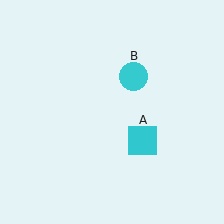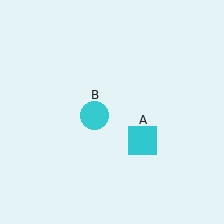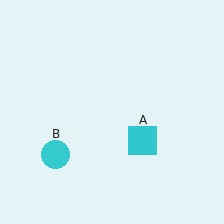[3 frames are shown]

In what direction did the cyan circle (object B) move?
The cyan circle (object B) moved down and to the left.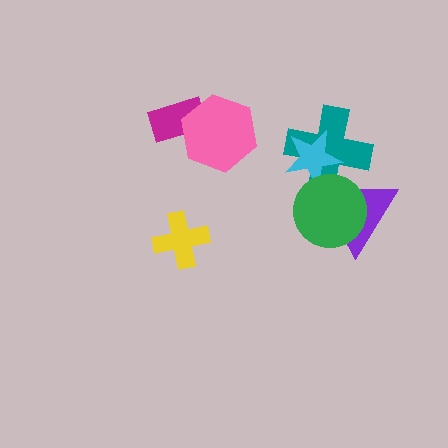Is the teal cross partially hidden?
Yes, it is partially covered by another shape.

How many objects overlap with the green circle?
3 objects overlap with the green circle.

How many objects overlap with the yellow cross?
0 objects overlap with the yellow cross.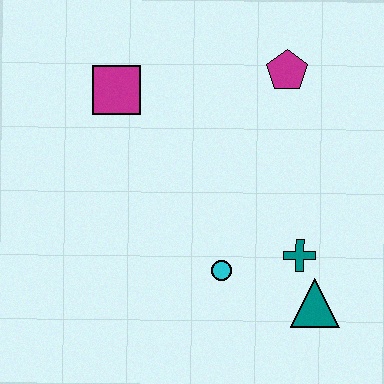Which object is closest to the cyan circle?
The teal cross is closest to the cyan circle.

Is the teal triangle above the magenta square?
No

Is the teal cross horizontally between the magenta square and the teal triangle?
Yes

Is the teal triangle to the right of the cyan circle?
Yes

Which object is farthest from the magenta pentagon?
The teal triangle is farthest from the magenta pentagon.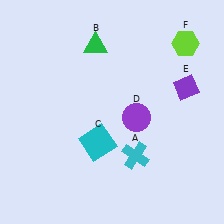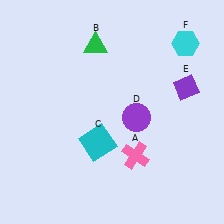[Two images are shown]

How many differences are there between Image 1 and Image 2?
There are 2 differences between the two images.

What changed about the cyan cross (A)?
In Image 1, A is cyan. In Image 2, it changed to pink.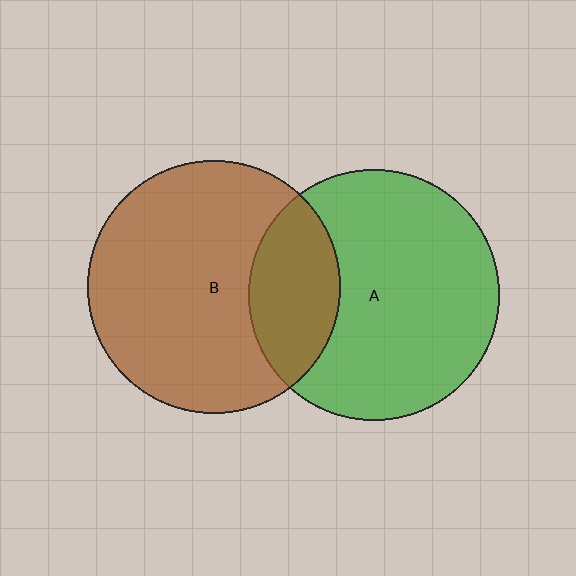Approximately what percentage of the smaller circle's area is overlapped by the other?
Approximately 25%.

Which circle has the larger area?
Circle B (brown).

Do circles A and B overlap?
Yes.